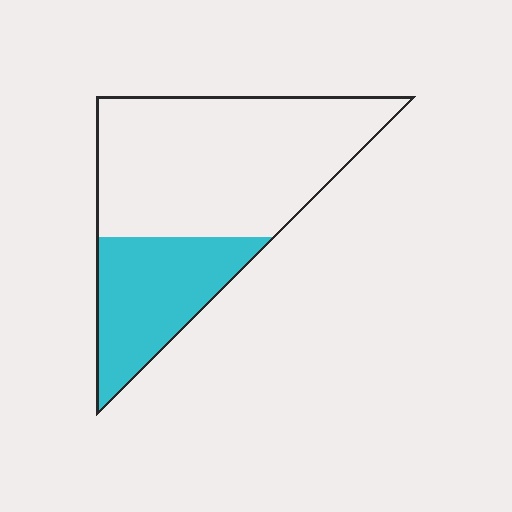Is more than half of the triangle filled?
No.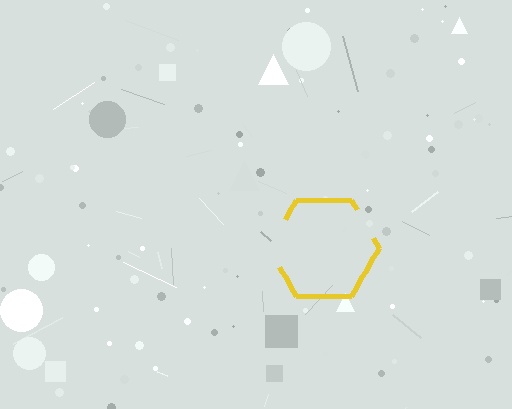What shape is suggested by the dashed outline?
The dashed outline suggests a hexagon.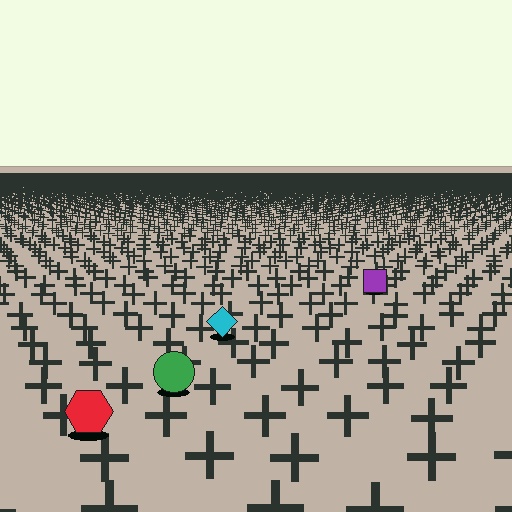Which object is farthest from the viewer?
The purple square is farthest from the viewer. It appears smaller and the ground texture around it is denser.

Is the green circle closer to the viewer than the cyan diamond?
Yes. The green circle is closer — you can tell from the texture gradient: the ground texture is coarser near it.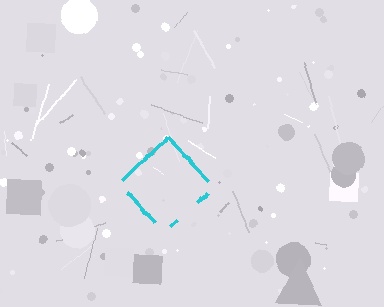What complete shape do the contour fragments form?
The contour fragments form a diamond.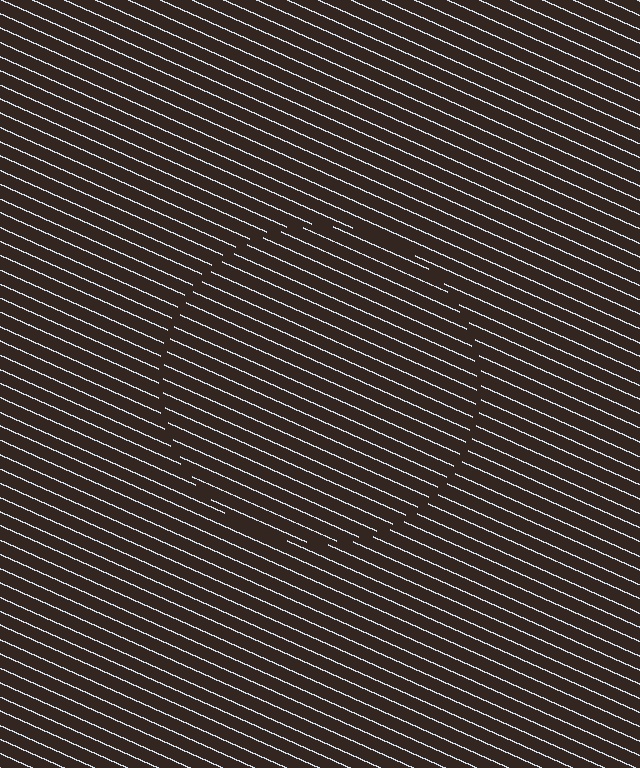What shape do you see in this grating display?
An illusory circle. The interior of the shape contains the same grating, shifted by half a period — the contour is defined by the phase discontinuity where line-ends from the inner and outer gratings abut.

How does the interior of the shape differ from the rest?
The interior of the shape contains the same grating, shifted by half a period — the contour is defined by the phase discontinuity where line-ends from the inner and outer gratings abut.